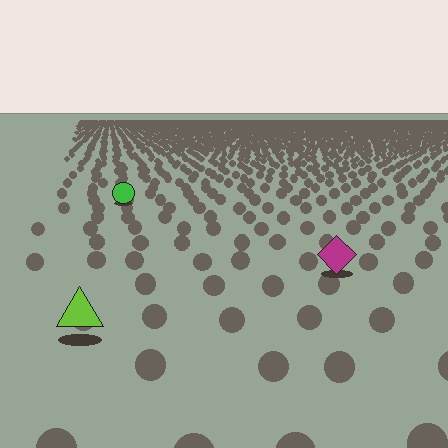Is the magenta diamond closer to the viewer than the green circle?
Yes. The magenta diamond is closer — you can tell from the texture gradient: the ground texture is coarser near it.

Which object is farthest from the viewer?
The green circle is farthest from the viewer. It appears smaller and the ground texture around it is denser.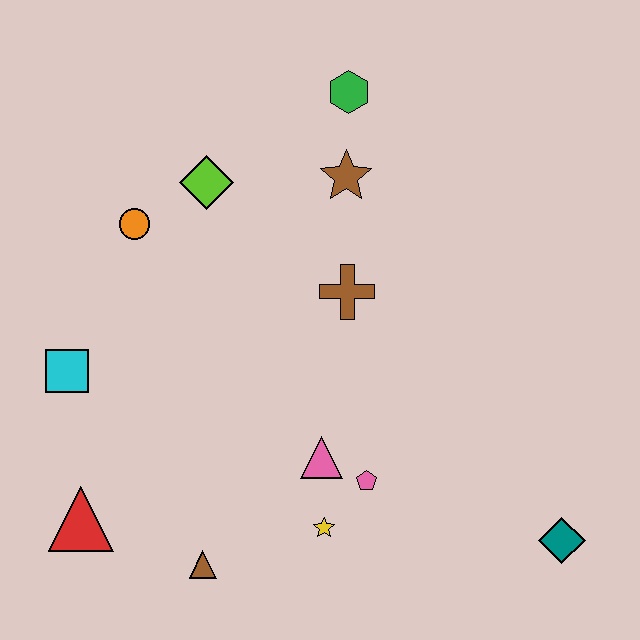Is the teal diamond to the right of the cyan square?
Yes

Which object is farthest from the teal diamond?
The orange circle is farthest from the teal diamond.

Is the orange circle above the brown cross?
Yes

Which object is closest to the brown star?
The green hexagon is closest to the brown star.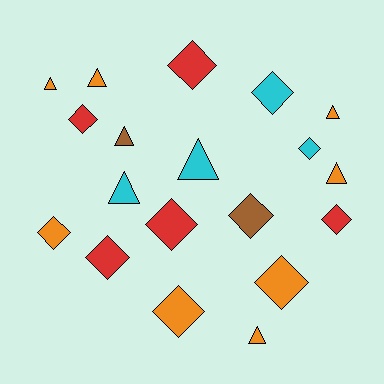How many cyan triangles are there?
There are 2 cyan triangles.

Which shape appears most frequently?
Diamond, with 11 objects.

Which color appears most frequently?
Orange, with 8 objects.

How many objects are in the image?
There are 19 objects.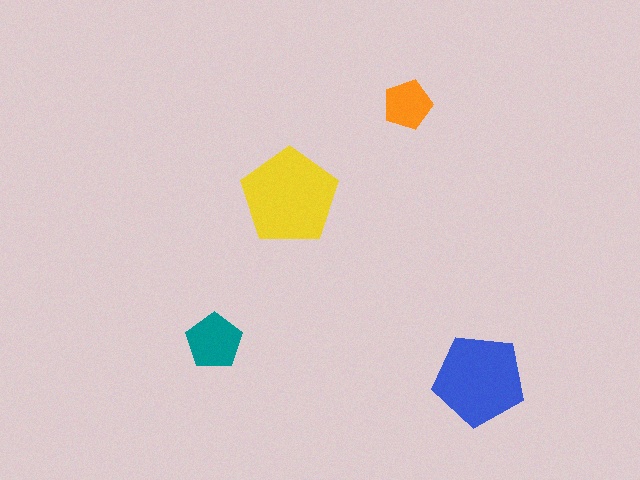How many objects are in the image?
There are 4 objects in the image.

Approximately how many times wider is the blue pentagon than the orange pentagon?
About 2 times wider.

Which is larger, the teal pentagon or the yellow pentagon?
The yellow one.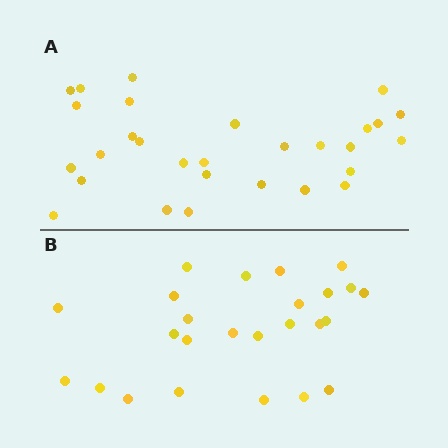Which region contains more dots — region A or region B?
Region A (the top region) has more dots.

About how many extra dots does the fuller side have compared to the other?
Region A has about 4 more dots than region B.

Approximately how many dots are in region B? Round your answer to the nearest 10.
About 20 dots. (The exact count is 25, which rounds to 20.)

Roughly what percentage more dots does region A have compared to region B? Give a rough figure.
About 15% more.